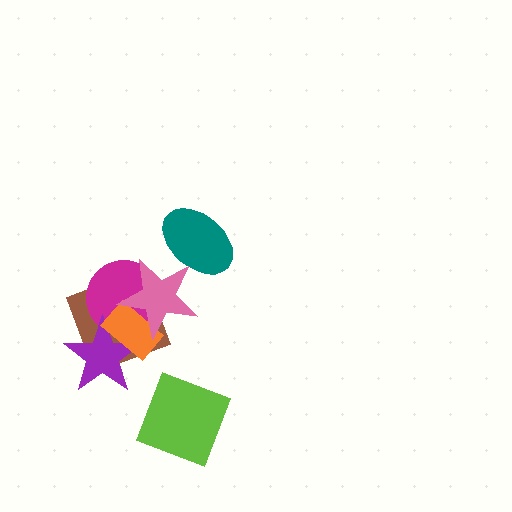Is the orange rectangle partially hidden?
Yes, it is partially covered by another shape.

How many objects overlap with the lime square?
0 objects overlap with the lime square.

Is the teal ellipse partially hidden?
Yes, it is partially covered by another shape.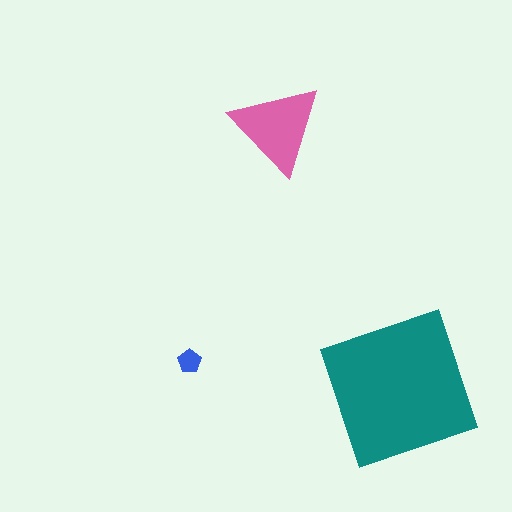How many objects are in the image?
There are 3 objects in the image.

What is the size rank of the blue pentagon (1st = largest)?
3rd.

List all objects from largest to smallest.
The teal square, the pink triangle, the blue pentagon.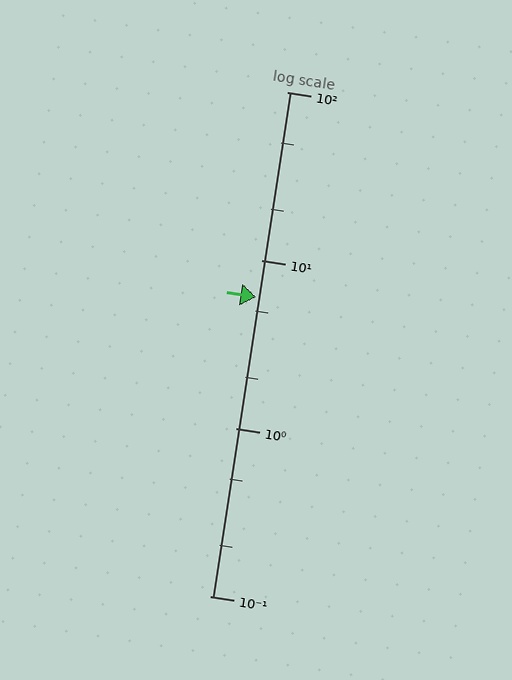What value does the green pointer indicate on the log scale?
The pointer indicates approximately 6.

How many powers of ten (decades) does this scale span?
The scale spans 3 decades, from 0.1 to 100.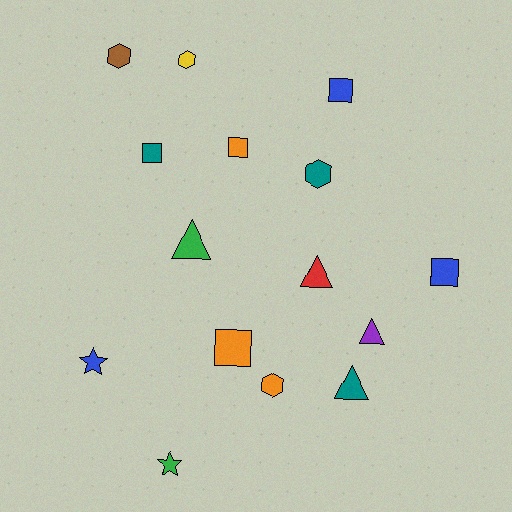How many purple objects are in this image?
There is 1 purple object.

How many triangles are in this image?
There are 4 triangles.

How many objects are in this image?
There are 15 objects.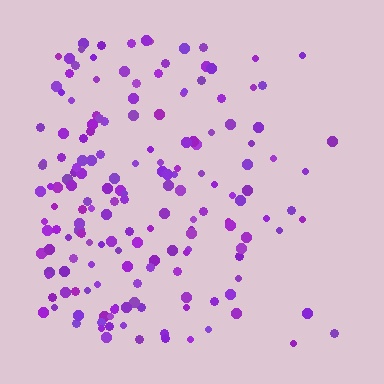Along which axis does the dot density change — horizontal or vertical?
Horizontal.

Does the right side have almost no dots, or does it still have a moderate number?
Still a moderate number, just noticeably fewer than the left.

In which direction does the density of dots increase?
From right to left, with the left side densest.